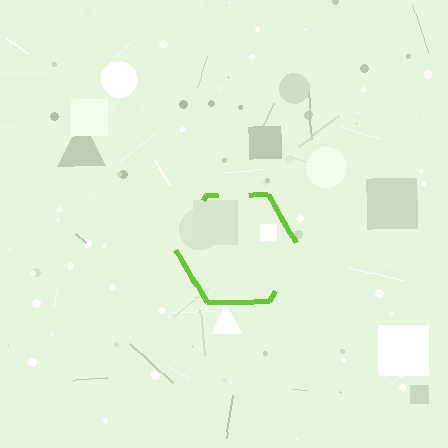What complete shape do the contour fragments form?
The contour fragments form a hexagon.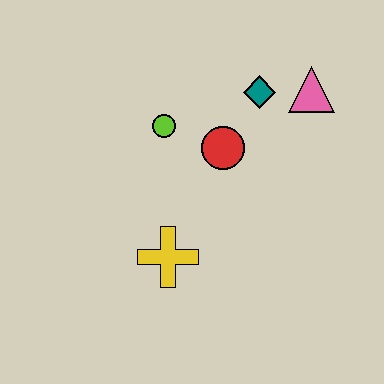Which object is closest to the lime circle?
The red circle is closest to the lime circle.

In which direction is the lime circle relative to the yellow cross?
The lime circle is above the yellow cross.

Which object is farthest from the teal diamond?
The yellow cross is farthest from the teal diamond.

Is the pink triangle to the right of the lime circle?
Yes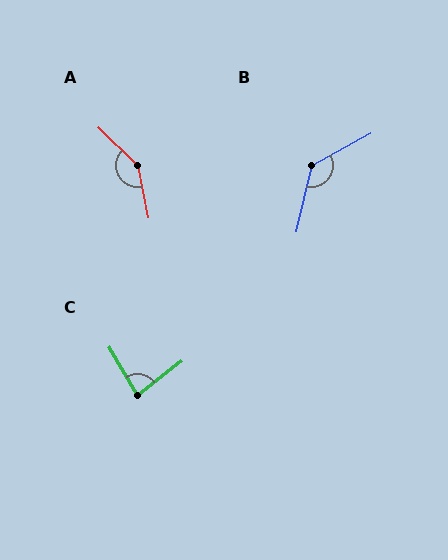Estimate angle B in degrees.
Approximately 131 degrees.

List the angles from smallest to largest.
C (83°), B (131°), A (146°).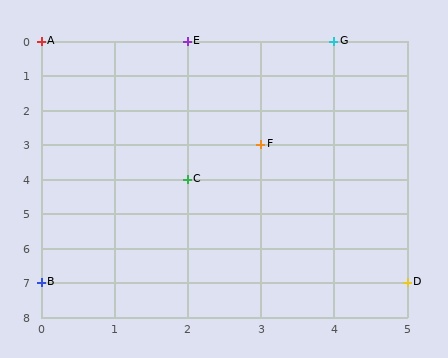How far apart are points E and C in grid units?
Points E and C are 4 rows apart.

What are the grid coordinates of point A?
Point A is at grid coordinates (0, 0).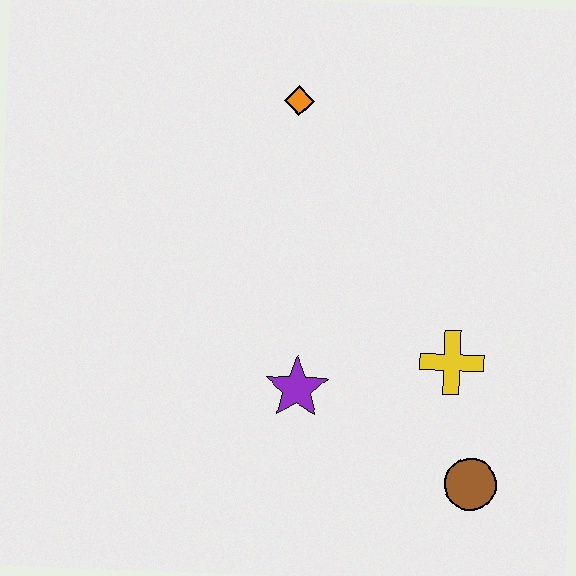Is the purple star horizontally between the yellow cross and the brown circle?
No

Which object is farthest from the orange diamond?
The brown circle is farthest from the orange diamond.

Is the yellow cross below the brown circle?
No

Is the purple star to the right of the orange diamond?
Yes